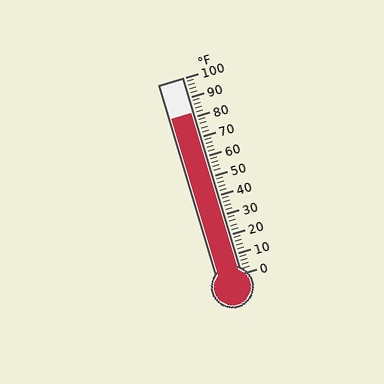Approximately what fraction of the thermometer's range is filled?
The thermometer is filled to approximately 80% of its range.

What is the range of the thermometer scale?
The thermometer scale ranges from 0°F to 100°F.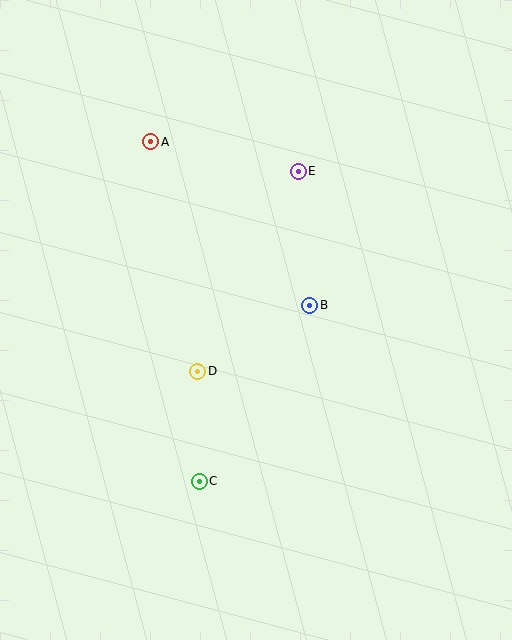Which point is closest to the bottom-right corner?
Point C is closest to the bottom-right corner.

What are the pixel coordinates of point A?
Point A is at (151, 142).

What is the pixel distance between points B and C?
The distance between B and C is 208 pixels.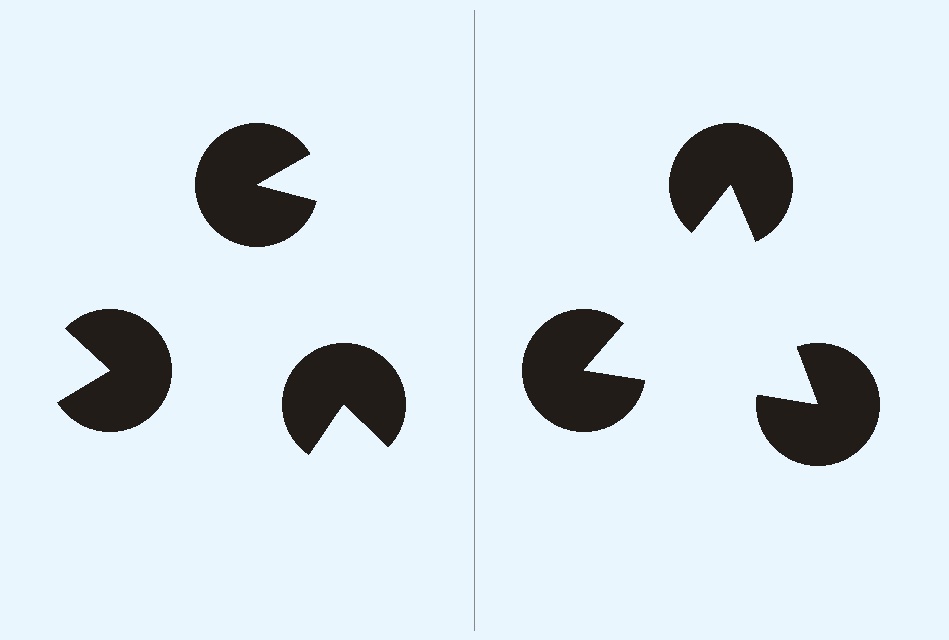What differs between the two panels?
The pac-man discs are positioned identically on both sides; only the wedge orientations differ. On the right they align to a triangle; on the left they are misaligned.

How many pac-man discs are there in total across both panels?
6 — 3 on each side.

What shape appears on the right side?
An illusory triangle.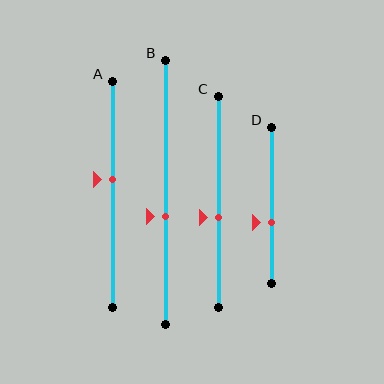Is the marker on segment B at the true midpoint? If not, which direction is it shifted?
No, the marker on segment B is shifted downward by about 9% of the segment length.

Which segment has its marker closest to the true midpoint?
Segment A has its marker closest to the true midpoint.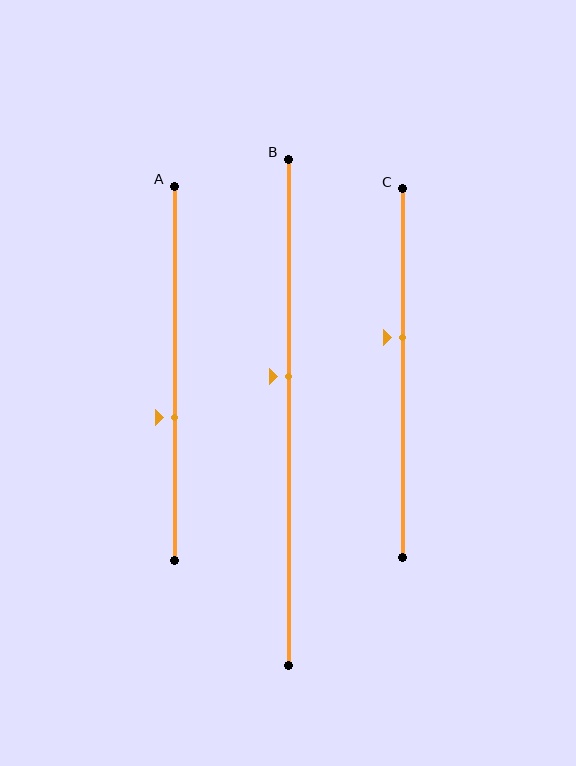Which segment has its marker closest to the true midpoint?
Segment B has its marker closest to the true midpoint.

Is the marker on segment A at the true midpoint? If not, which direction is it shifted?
No, the marker on segment A is shifted downward by about 12% of the segment length.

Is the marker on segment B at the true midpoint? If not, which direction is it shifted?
No, the marker on segment B is shifted upward by about 7% of the segment length.